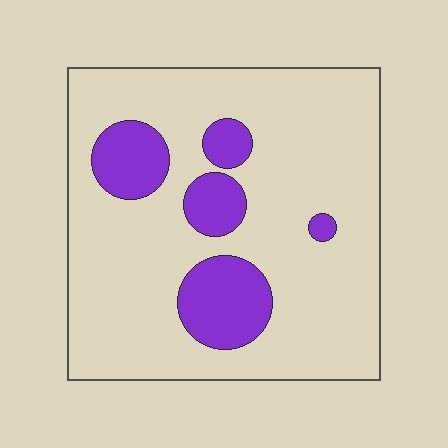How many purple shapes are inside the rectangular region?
5.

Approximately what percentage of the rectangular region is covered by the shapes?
Approximately 20%.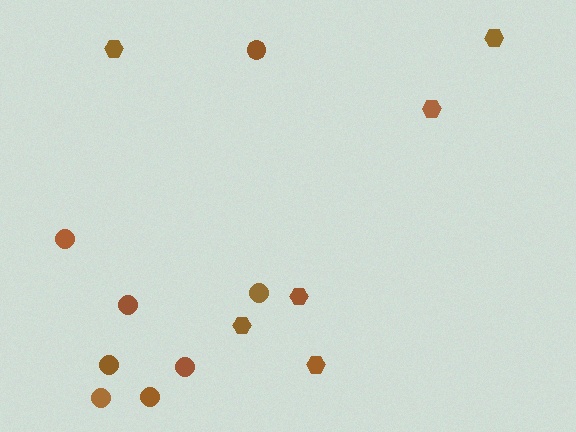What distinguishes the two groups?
There are 2 groups: one group of circles (8) and one group of hexagons (6).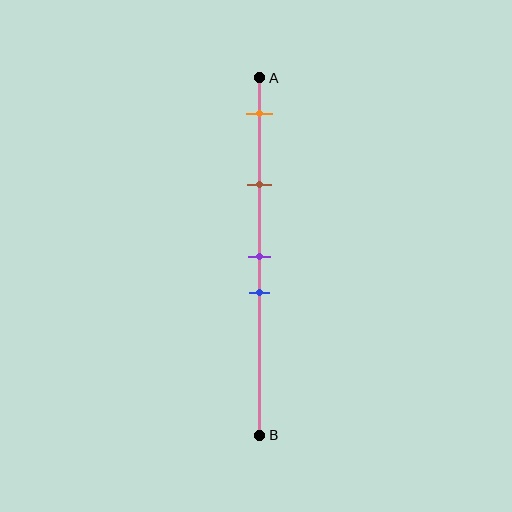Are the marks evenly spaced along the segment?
No, the marks are not evenly spaced.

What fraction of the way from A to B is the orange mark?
The orange mark is approximately 10% (0.1) of the way from A to B.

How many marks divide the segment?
There are 4 marks dividing the segment.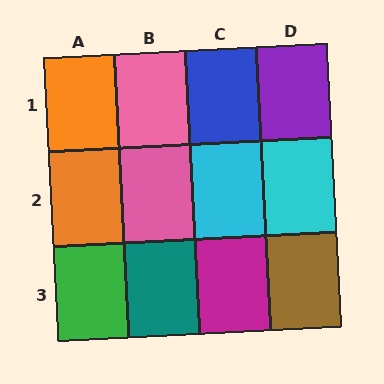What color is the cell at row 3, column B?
Teal.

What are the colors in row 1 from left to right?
Orange, pink, blue, purple.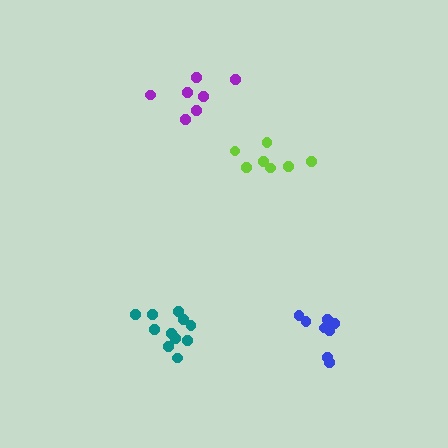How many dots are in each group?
Group 1: 7 dots, Group 2: 8 dots, Group 3: 7 dots, Group 4: 11 dots (33 total).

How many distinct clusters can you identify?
There are 4 distinct clusters.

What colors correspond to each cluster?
The clusters are colored: lime, blue, purple, teal.